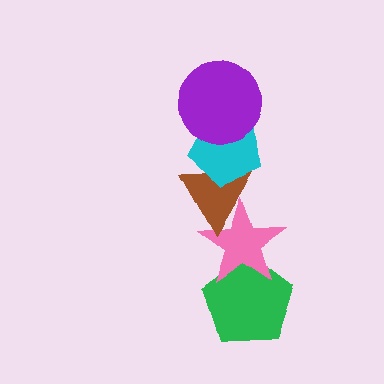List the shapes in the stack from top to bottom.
From top to bottom: the purple circle, the cyan pentagon, the brown triangle, the pink star, the green pentagon.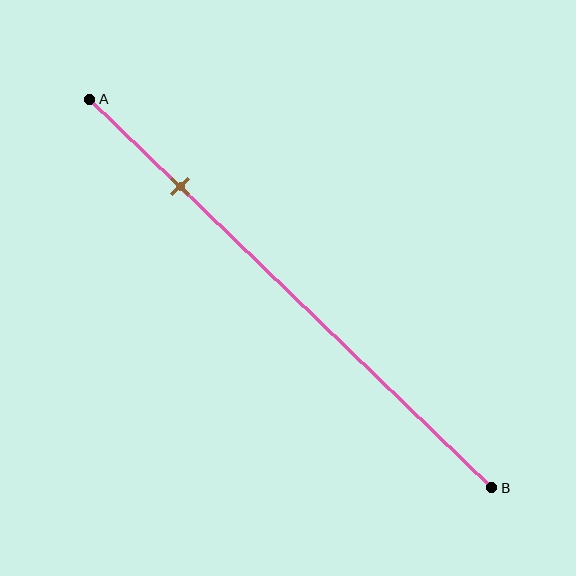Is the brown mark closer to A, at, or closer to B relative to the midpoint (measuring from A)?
The brown mark is closer to point A than the midpoint of segment AB.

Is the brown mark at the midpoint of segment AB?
No, the mark is at about 20% from A, not at the 50% midpoint.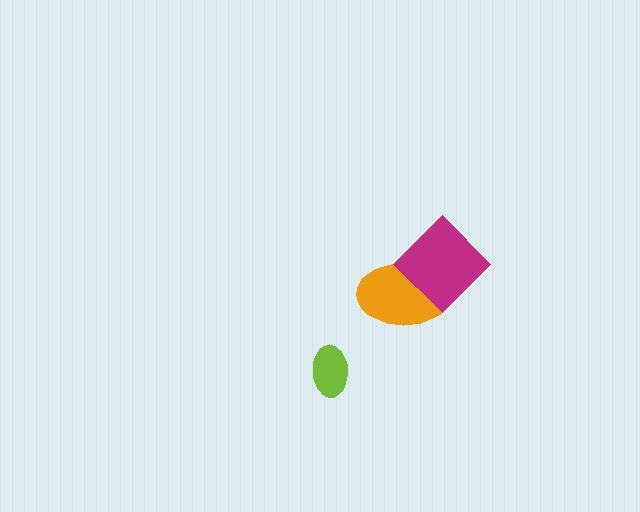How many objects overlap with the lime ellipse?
0 objects overlap with the lime ellipse.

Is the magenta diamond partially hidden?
No, no other shape covers it.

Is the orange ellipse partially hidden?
Yes, it is partially covered by another shape.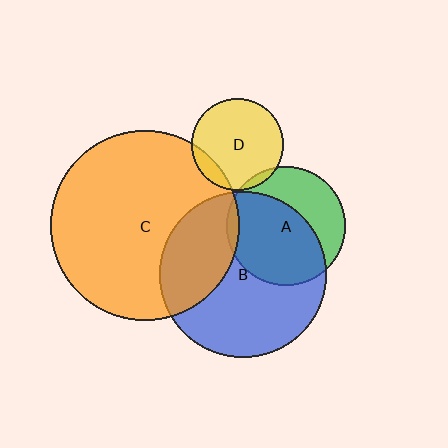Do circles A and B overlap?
Yes.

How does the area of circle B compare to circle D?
Approximately 3.3 times.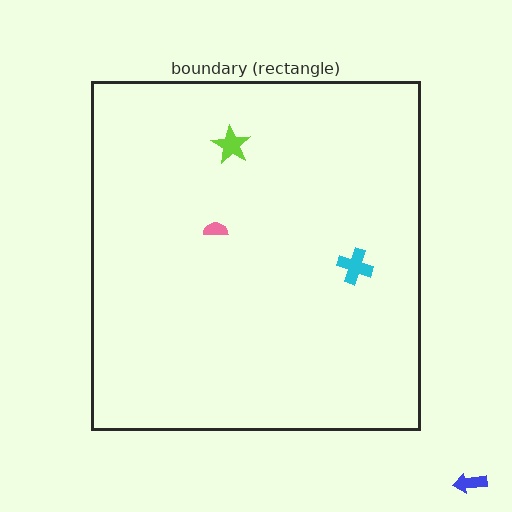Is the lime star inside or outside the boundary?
Inside.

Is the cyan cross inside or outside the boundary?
Inside.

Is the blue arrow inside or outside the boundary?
Outside.